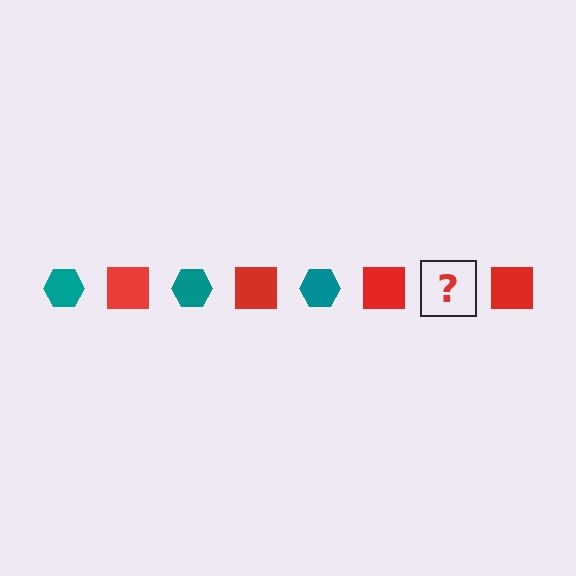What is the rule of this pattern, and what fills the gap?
The rule is that the pattern alternates between teal hexagon and red square. The gap should be filled with a teal hexagon.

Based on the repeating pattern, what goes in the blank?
The blank should be a teal hexagon.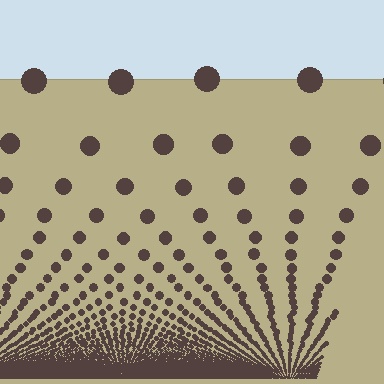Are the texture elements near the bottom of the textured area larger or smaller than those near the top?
Smaller. The gradient is inverted — elements near the bottom are smaller and denser.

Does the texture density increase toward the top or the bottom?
Density increases toward the bottom.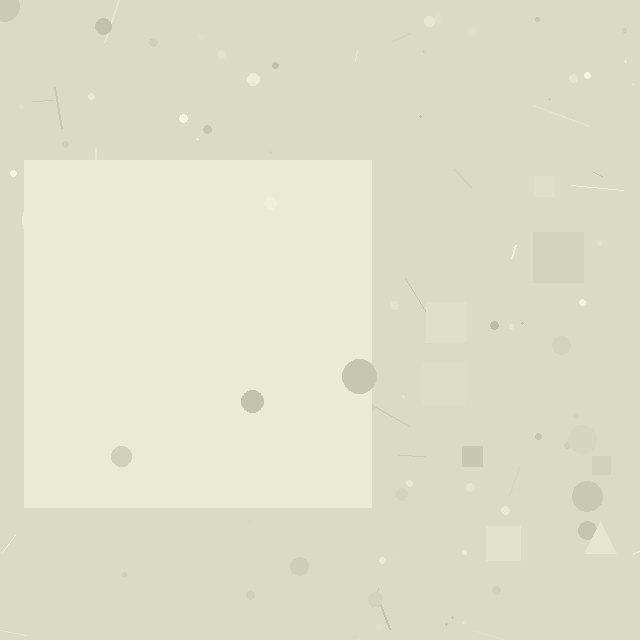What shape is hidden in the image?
A square is hidden in the image.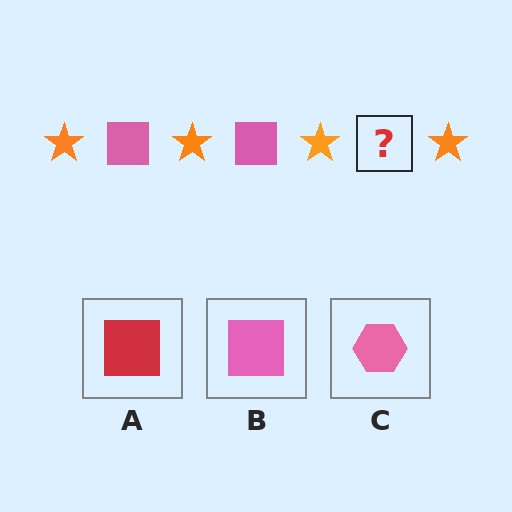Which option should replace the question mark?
Option B.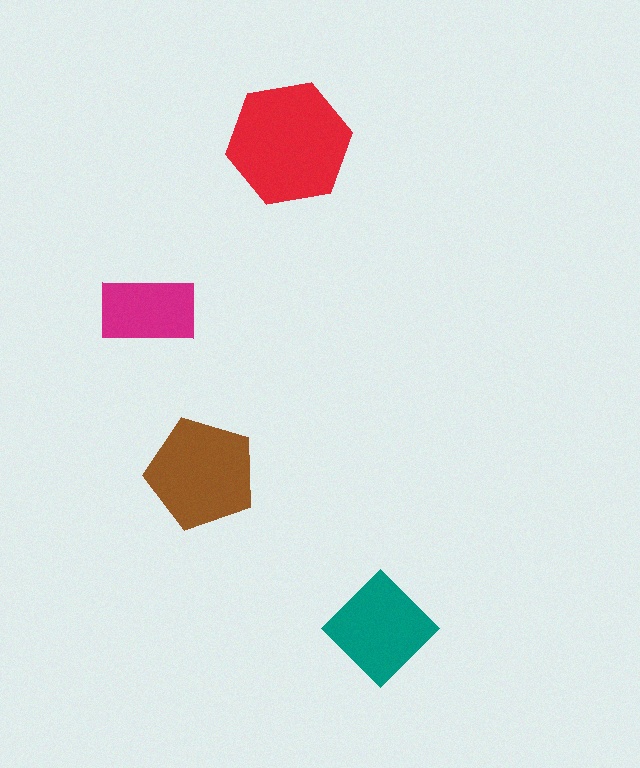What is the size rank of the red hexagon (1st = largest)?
1st.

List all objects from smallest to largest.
The magenta rectangle, the teal diamond, the brown pentagon, the red hexagon.